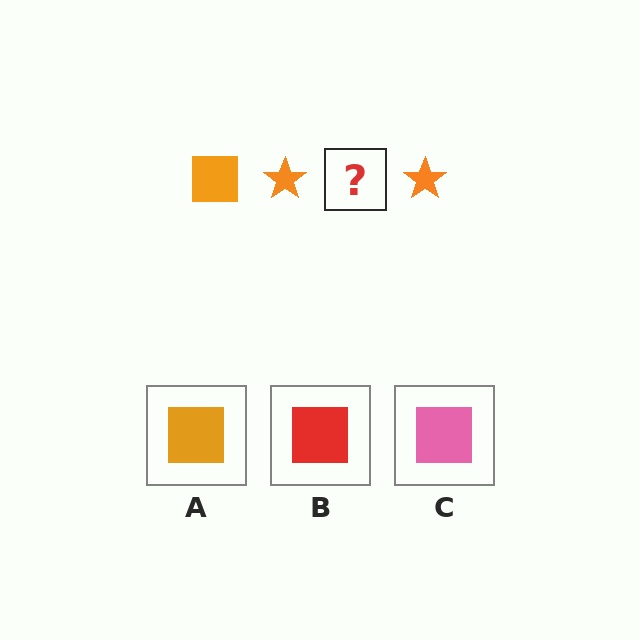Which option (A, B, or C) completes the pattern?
A.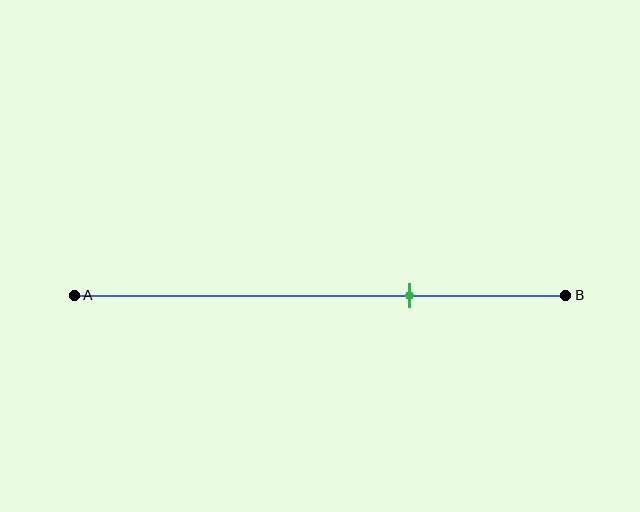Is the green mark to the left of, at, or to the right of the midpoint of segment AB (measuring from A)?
The green mark is to the right of the midpoint of segment AB.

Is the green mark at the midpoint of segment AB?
No, the mark is at about 70% from A, not at the 50% midpoint.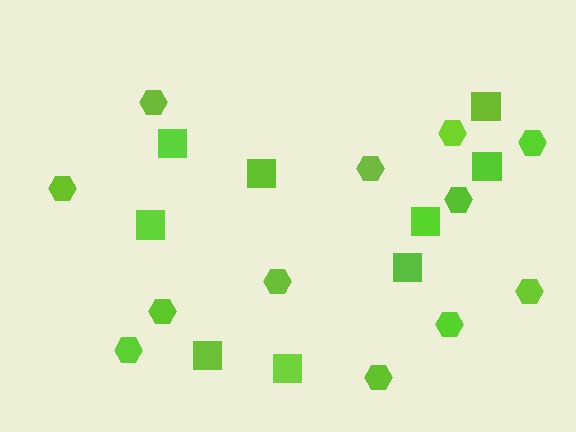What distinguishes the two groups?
There are 2 groups: one group of squares (9) and one group of hexagons (12).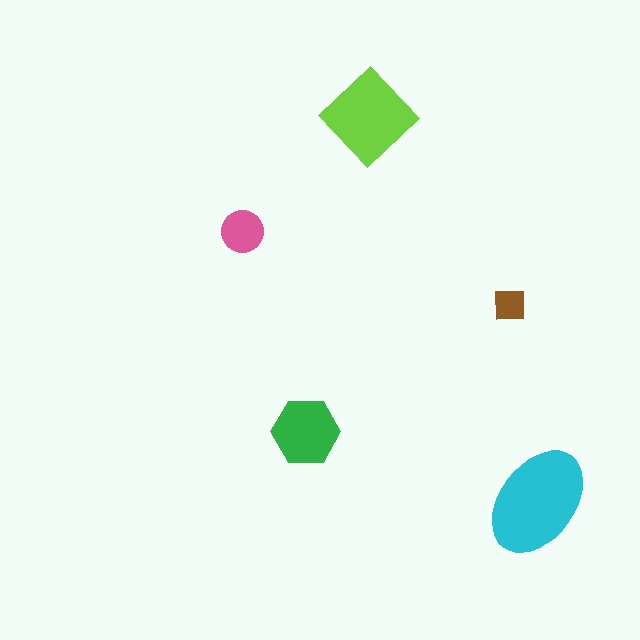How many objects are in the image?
There are 5 objects in the image.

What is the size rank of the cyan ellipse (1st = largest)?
1st.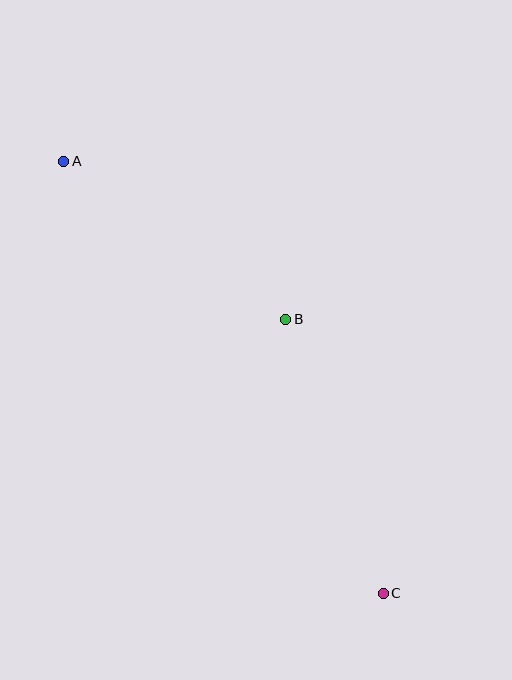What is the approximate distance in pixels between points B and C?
The distance between B and C is approximately 291 pixels.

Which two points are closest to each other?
Points A and B are closest to each other.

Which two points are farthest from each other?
Points A and C are farthest from each other.